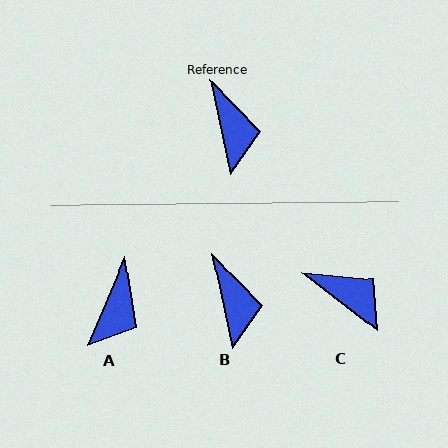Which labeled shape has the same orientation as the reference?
B.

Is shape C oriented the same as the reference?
No, it is off by about 41 degrees.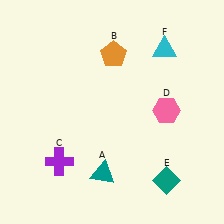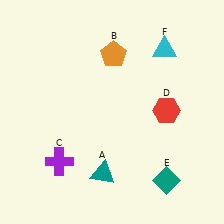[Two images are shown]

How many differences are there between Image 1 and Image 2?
There is 1 difference between the two images.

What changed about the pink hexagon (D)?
In Image 1, D is pink. In Image 2, it changed to red.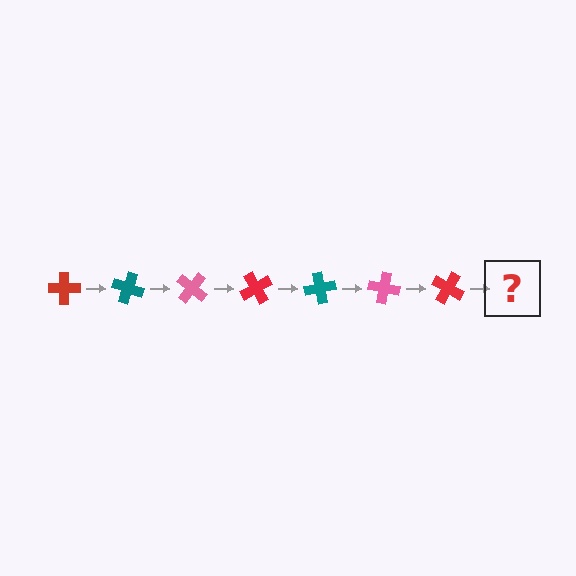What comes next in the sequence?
The next element should be a teal cross, rotated 140 degrees from the start.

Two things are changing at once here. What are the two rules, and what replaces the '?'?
The two rules are that it rotates 20 degrees each step and the color cycles through red, teal, and pink. The '?' should be a teal cross, rotated 140 degrees from the start.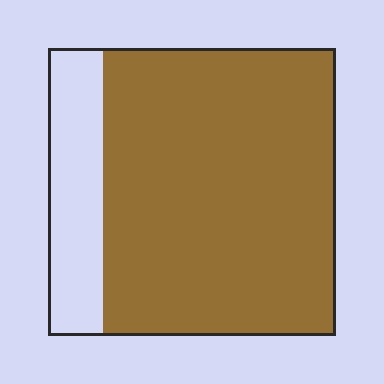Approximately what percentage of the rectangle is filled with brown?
Approximately 80%.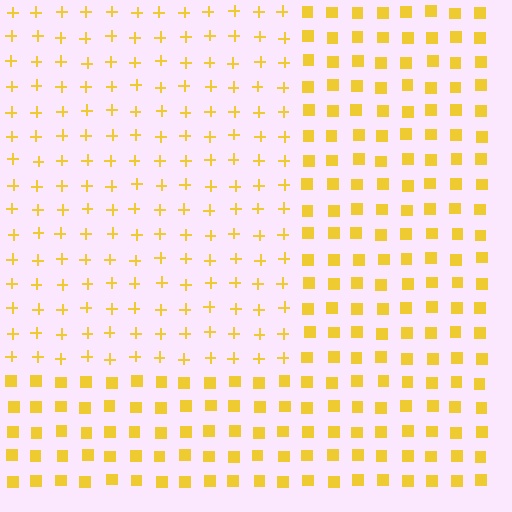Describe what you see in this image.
The image is filled with small yellow elements arranged in a uniform grid. A rectangle-shaped region contains plus signs, while the surrounding area contains squares. The boundary is defined purely by the change in element shape.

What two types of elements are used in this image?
The image uses plus signs inside the rectangle region and squares outside it.